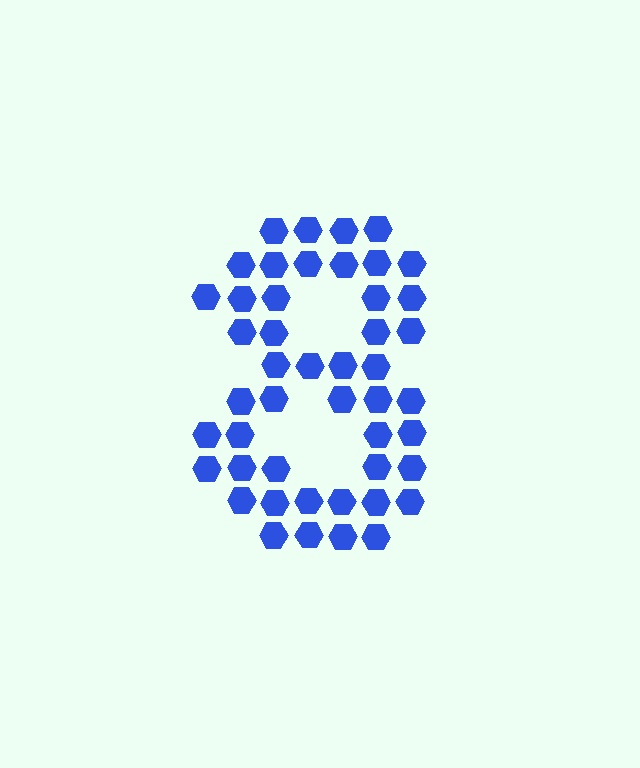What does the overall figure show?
The overall figure shows the digit 8.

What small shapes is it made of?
It is made of small hexagons.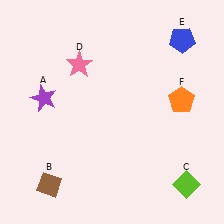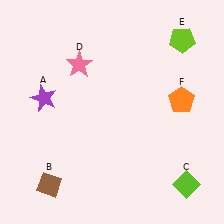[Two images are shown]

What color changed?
The pentagon (E) changed from blue in Image 1 to lime in Image 2.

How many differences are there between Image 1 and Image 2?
There is 1 difference between the two images.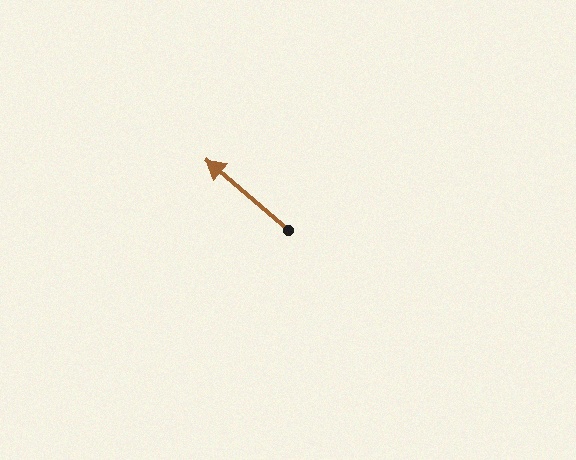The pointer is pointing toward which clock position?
Roughly 10 o'clock.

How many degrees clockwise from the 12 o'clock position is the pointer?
Approximately 311 degrees.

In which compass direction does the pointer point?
Northwest.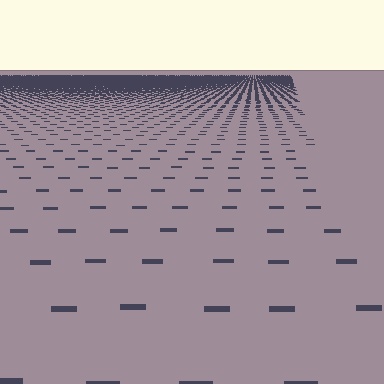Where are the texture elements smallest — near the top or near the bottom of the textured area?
Near the top.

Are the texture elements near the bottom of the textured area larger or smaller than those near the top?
Larger. Near the bottom, elements are closer to the viewer and appear at a bigger on-screen size.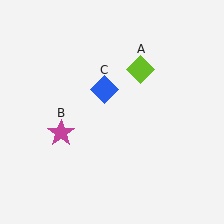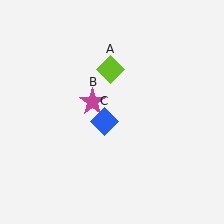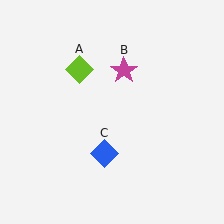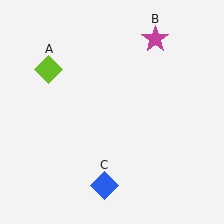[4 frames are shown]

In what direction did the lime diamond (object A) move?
The lime diamond (object A) moved left.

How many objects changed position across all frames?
3 objects changed position: lime diamond (object A), magenta star (object B), blue diamond (object C).